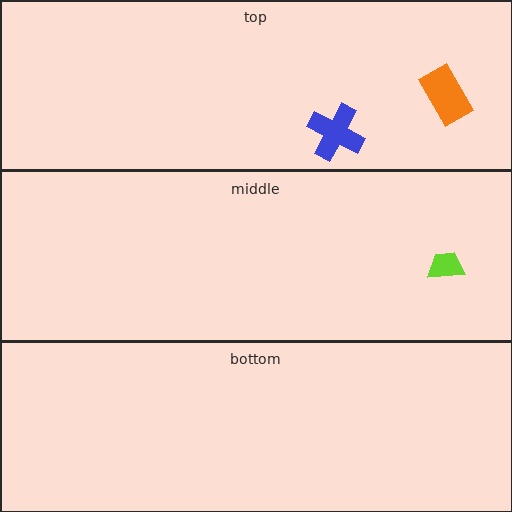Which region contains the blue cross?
The top region.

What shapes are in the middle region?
The lime trapezoid.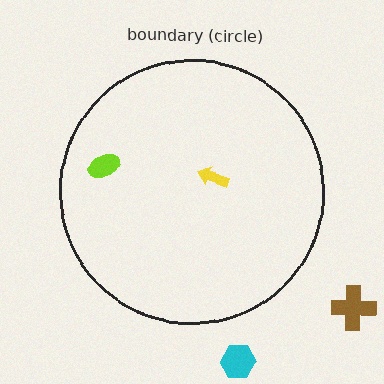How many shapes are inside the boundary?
2 inside, 2 outside.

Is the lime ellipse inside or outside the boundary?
Inside.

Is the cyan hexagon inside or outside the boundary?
Outside.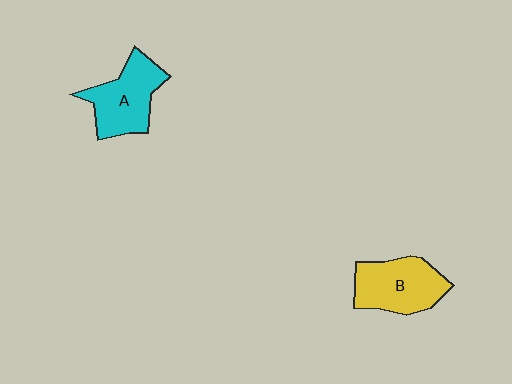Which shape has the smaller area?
Shape A (cyan).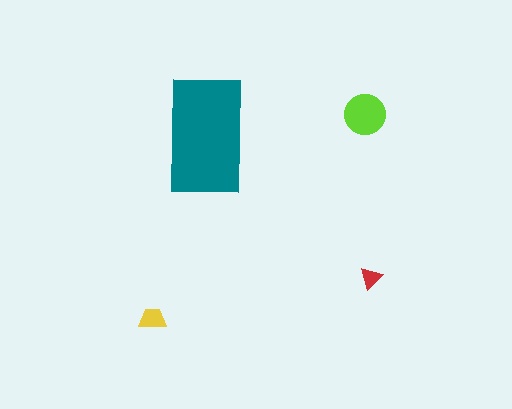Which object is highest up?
The lime circle is topmost.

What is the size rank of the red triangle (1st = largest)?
4th.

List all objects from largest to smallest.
The teal rectangle, the lime circle, the yellow trapezoid, the red triangle.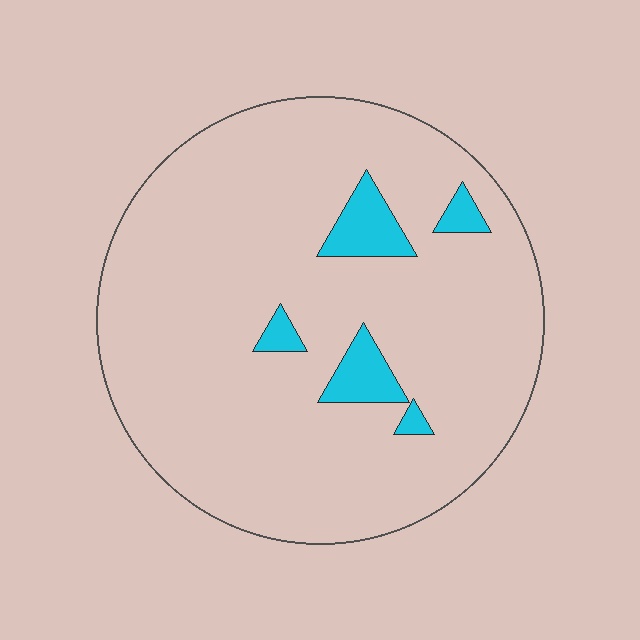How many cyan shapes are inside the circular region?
5.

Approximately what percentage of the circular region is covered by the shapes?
Approximately 10%.